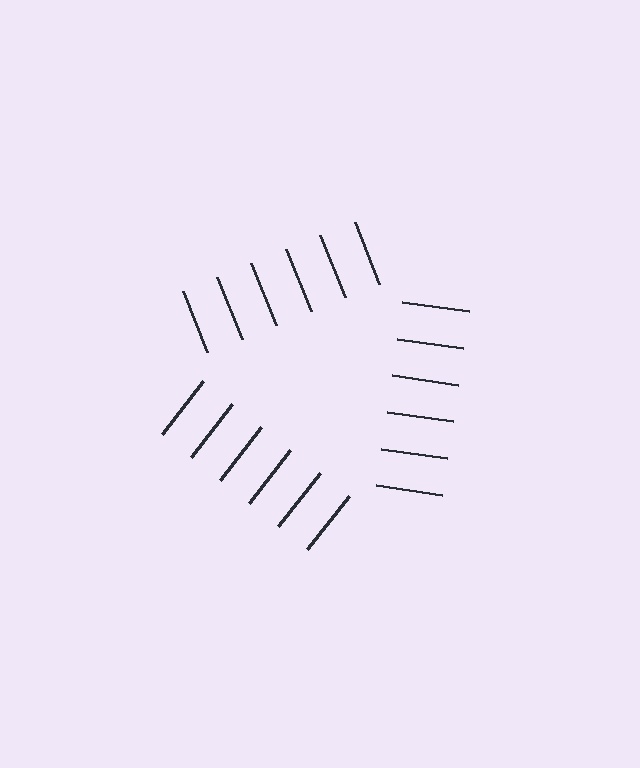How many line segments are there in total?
18 — 6 along each of the 3 edges.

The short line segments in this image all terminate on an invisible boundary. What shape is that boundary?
An illusory triangle — the line segments terminate on its edges but no continuous stroke is drawn.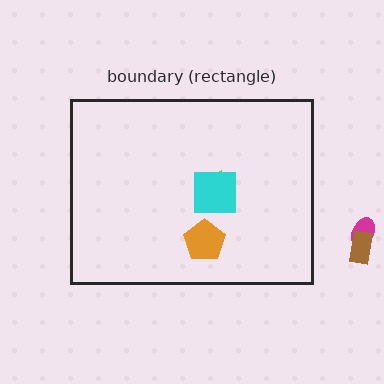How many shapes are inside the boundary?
4 inside, 2 outside.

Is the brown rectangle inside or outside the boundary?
Outside.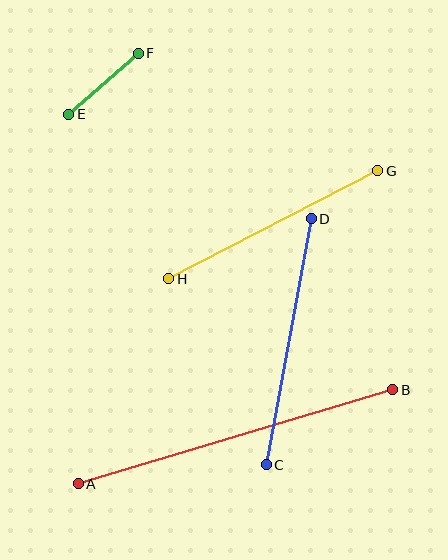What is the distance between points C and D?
The distance is approximately 250 pixels.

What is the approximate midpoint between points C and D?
The midpoint is at approximately (289, 342) pixels.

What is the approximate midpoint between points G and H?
The midpoint is at approximately (273, 225) pixels.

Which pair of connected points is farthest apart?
Points A and B are farthest apart.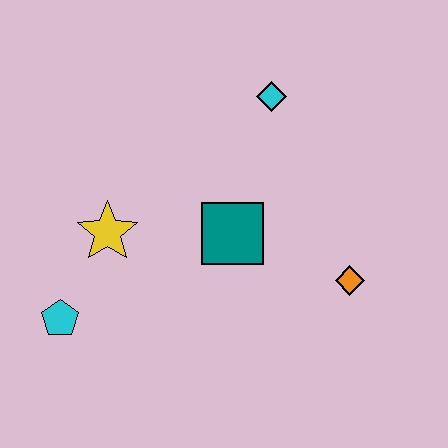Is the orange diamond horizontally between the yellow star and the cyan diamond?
No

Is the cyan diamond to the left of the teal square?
No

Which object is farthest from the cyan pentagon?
The cyan diamond is farthest from the cyan pentagon.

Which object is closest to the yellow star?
The cyan pentagon is closest to the yellow star.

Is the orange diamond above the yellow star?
No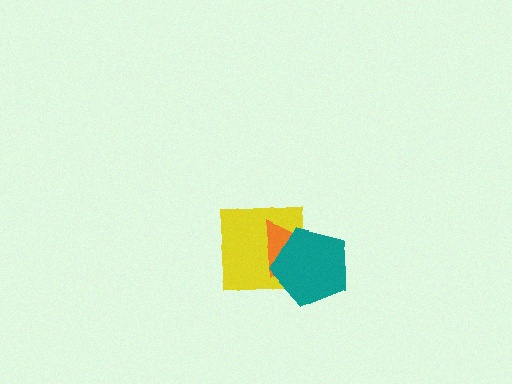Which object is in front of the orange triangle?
The teal pentagon is in front of the orange triangle.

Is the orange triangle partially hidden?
Yes, it is partially covered by another shape.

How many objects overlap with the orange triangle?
2 objects overlap with the orange triangle.